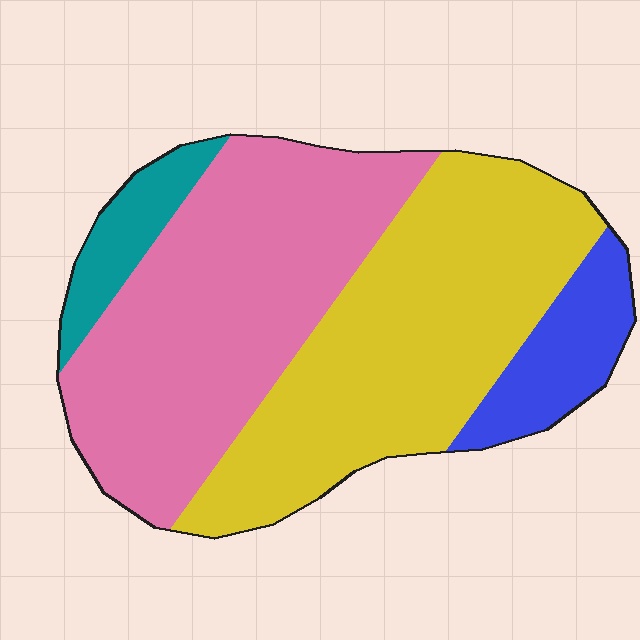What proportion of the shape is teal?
Teal covers 7% of the shape.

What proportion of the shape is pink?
Pink covers 42% of the shape.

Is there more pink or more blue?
Pink.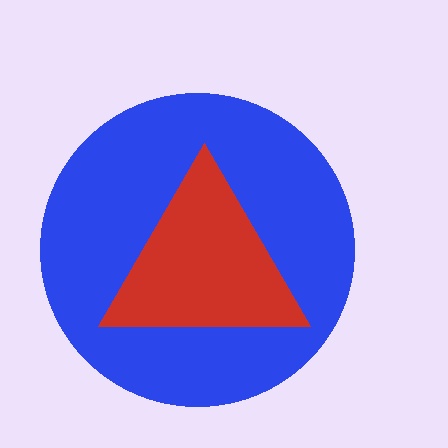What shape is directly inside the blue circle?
The red triangle.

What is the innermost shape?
The red triangle.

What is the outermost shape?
The blue circle.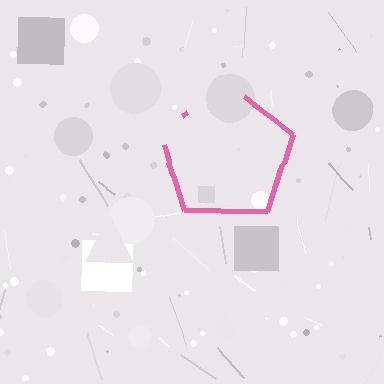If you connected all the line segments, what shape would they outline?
They would outline a pentagon.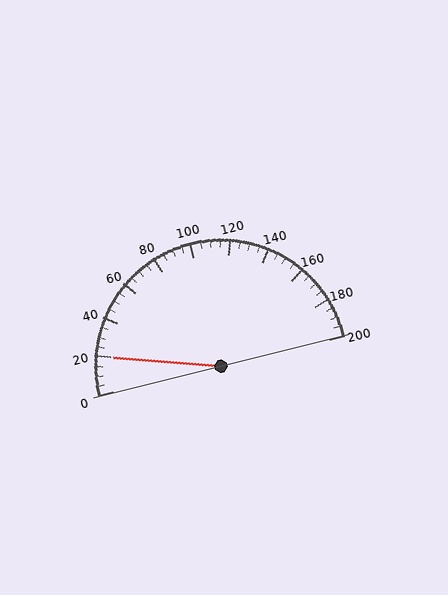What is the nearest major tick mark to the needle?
The nearest major tick mark is 20.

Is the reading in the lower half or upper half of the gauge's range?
The reading is in the lower half of the range (0 to 200).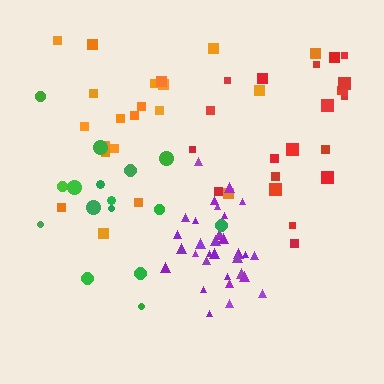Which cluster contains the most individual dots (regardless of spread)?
Purple (32).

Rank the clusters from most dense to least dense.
purple, red, orange, green.